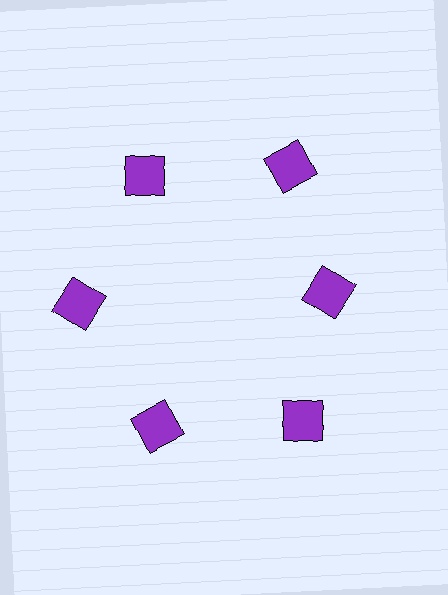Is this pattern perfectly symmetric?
No. The 6 purple squares are arranged in a ring, but one element near the 3 o'clock position is pulled inward toward the center, breaking the 6-fold rotational symmetry.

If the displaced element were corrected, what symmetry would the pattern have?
It would have 6-fold rotational symmetry — the pattern would map onto itself every 60 degrees.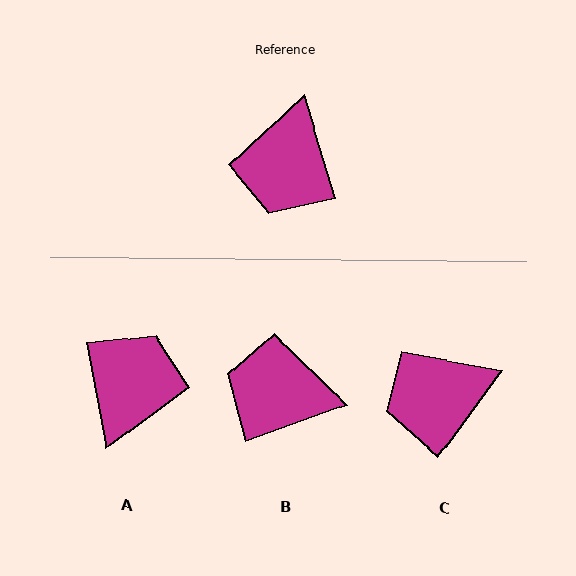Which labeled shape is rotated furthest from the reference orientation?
A, about 174 degrees away.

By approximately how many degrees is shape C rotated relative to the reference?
Approximately 53 degrees clockwise.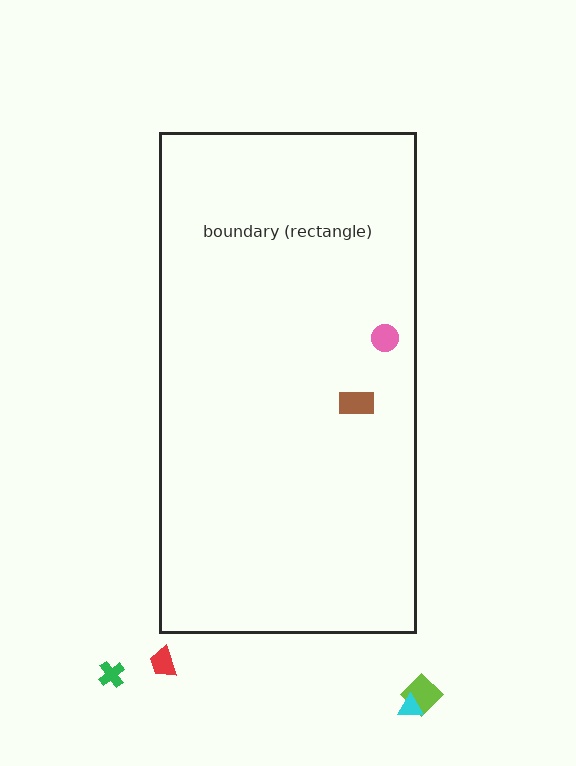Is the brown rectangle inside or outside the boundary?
Inside.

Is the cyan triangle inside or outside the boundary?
Outside.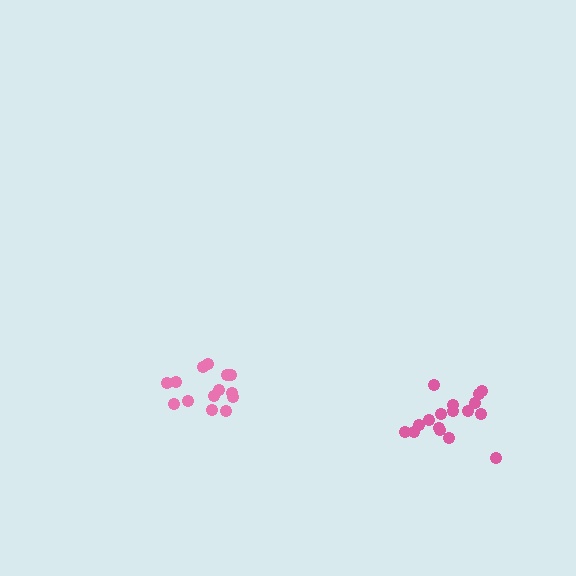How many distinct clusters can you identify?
There are 2 distinct clusters.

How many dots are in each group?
Group 1: 18 dots, Group 2: 14 dots (32 total).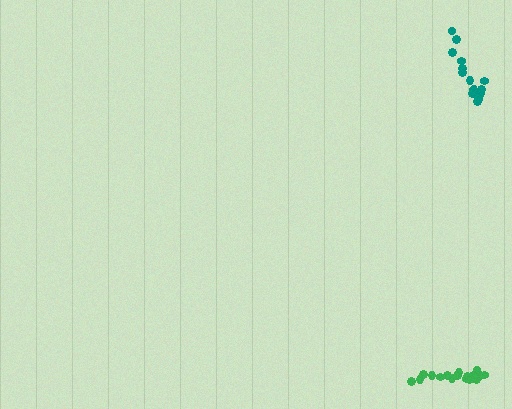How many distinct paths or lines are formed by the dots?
There are 2 distinct paths.